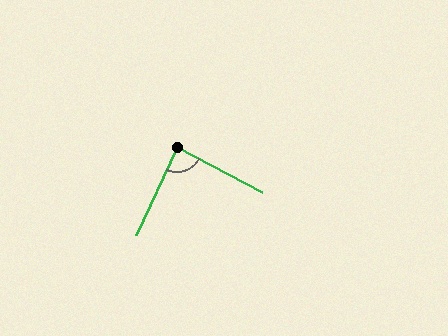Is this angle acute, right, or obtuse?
It is approximately a right angle.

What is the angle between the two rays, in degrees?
Approximately 87 degrees.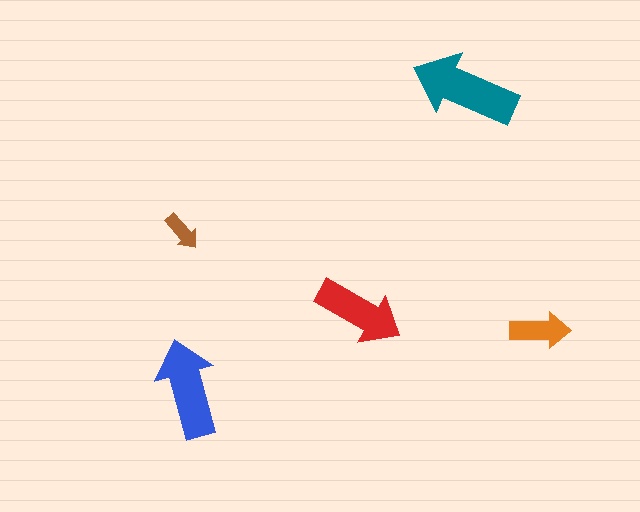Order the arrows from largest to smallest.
the teal one, the blue one, the red one, the orange one, the brown one.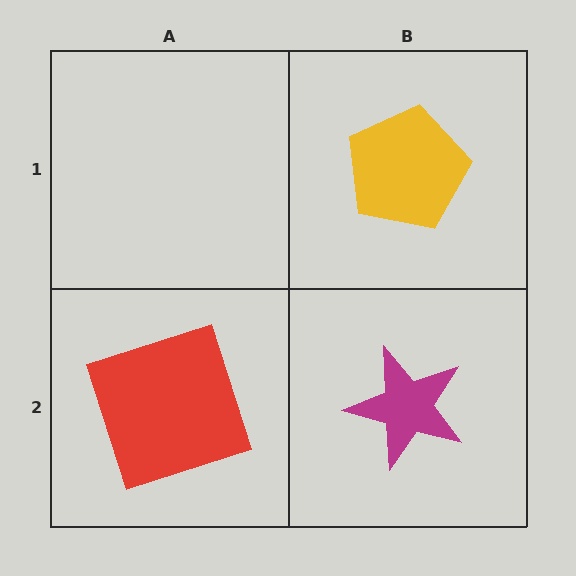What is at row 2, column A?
A red square.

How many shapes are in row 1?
1 shape.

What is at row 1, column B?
A yellow pentagon.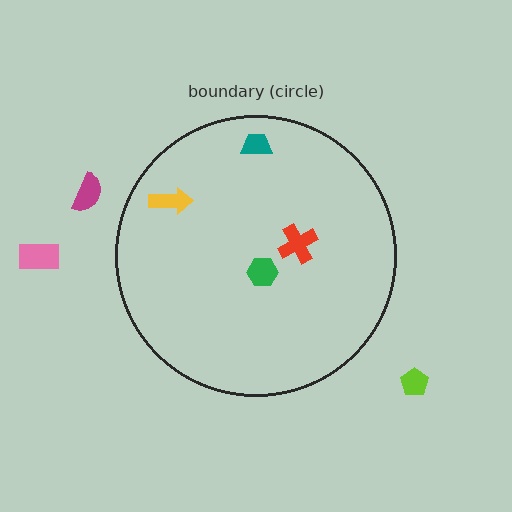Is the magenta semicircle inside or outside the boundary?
Outside.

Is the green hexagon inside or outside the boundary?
Inside.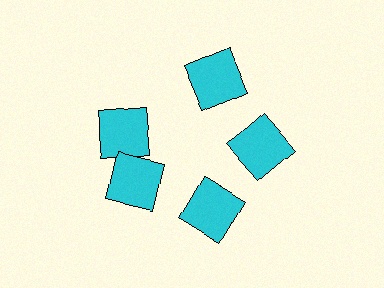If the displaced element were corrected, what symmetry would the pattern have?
It would have 5-fold rotational symmetry — the pattern would map onto itself every 72 degrees.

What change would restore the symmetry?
The symmetry would be restored by rotating it back into even spacing with its neighbors so that all 5 squares sit at equal angles and equal distance from the center.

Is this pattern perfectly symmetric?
No. The 5 cyan squares are arranged in a ring, but one element near the 10 o'clock position is rotated out of alignment along the ring, breaking the 5-fold rotational symmetry.